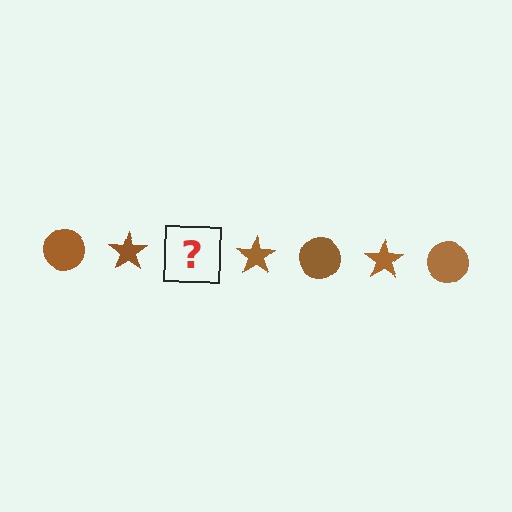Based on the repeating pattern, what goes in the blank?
The blank should be a brown circle.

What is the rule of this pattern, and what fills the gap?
The rule is that the pattern cycles through circle, star shapes in brown. The gap should be filled with a brown circle.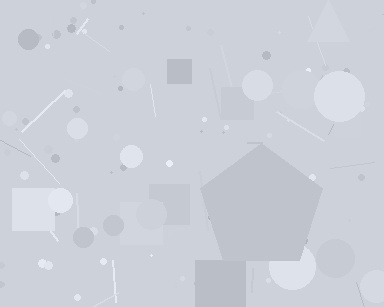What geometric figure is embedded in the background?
A pentagon is embedded in the background.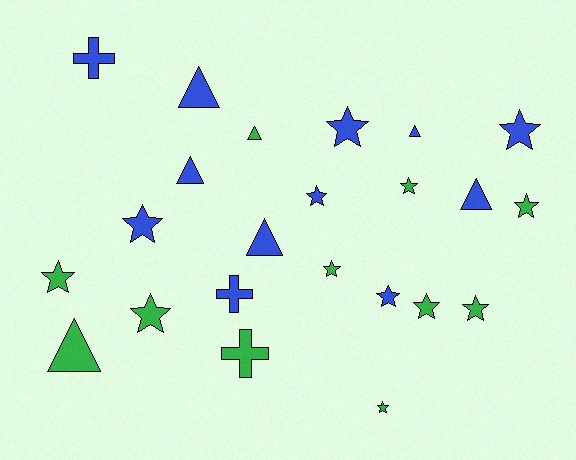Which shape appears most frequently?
Star, with 13 objects.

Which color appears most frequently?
Blue, with 12 objects.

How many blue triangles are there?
There are 5 blue triangles.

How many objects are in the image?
There are 23 objects.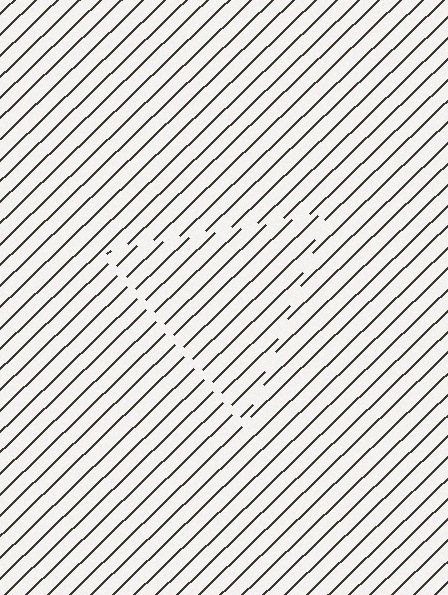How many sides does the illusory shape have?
3 sides — the line-ends trace a triangle.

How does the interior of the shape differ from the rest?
The interior of the shape contains the same grating, shifted by half a period — the contour is defined by the phase discontinuity where line-ends from the inner and outer gratings abut.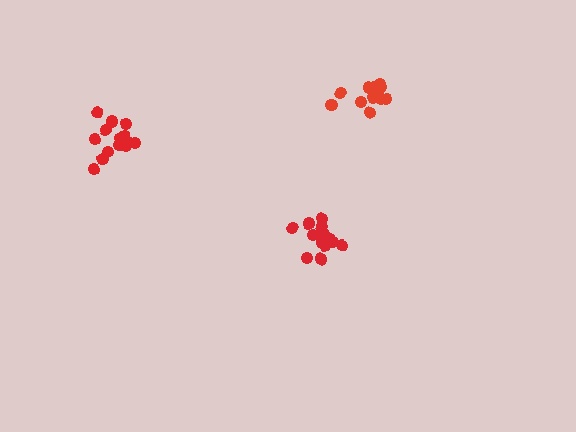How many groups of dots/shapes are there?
There are 3 groups.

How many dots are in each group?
Group 1: 14 dots, Group 2: 13 dots, Group 3: 14 dots (41 total).